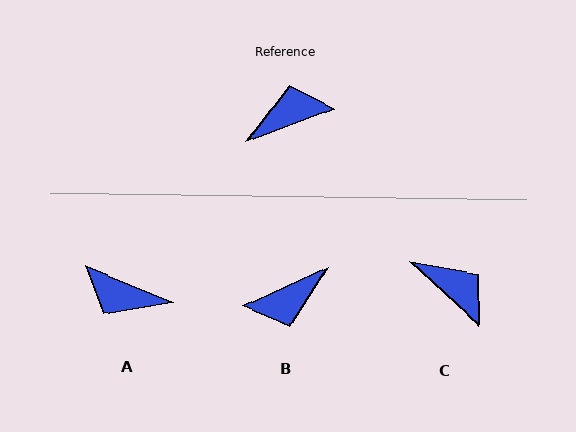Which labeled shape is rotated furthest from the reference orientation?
B, about 176 degrees away.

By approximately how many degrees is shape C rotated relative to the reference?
Approximately 64 degrees clockwise.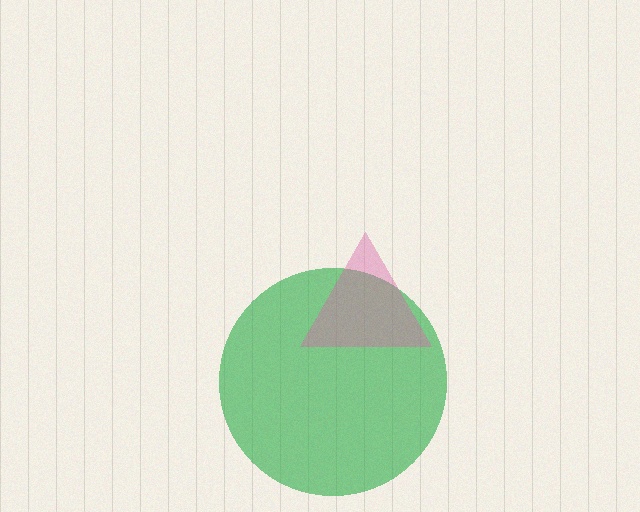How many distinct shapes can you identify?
There are 2 distinct shapes: a green circle, a pink triangle.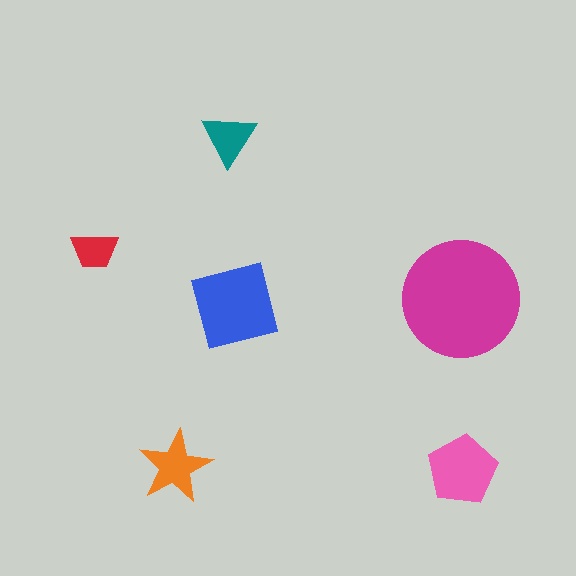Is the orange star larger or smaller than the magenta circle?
Smaller.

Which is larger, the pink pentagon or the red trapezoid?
The pink pentagon.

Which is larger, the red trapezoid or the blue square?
The blue square.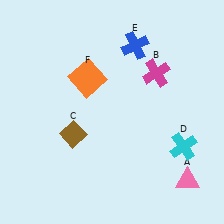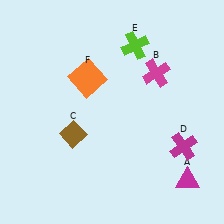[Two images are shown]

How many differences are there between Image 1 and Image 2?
There are 3 differences between the two images.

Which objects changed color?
A changed from pink to magenta. D changed from cyan to magenta. E changed from blue to lime.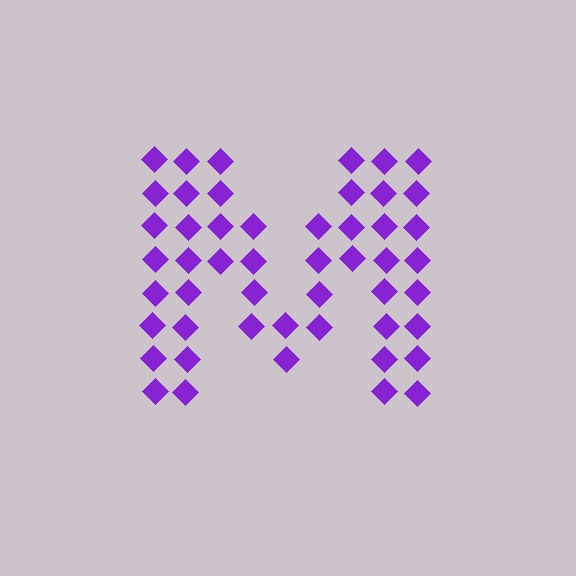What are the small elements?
The small elements are diamonds.